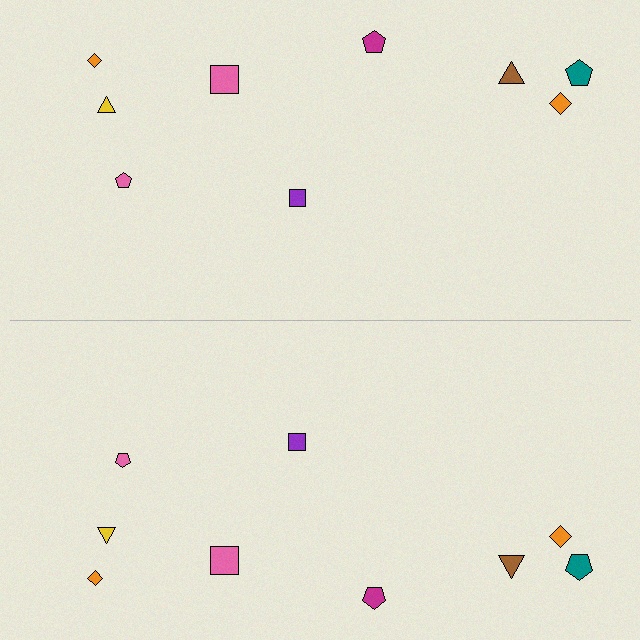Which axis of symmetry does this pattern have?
The pattern has a horizontal axis of symmetry running through the center of the image.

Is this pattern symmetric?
Yes, this pattern has bilateral (reflection) symmetry.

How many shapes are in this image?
There are 18 shapes in this image.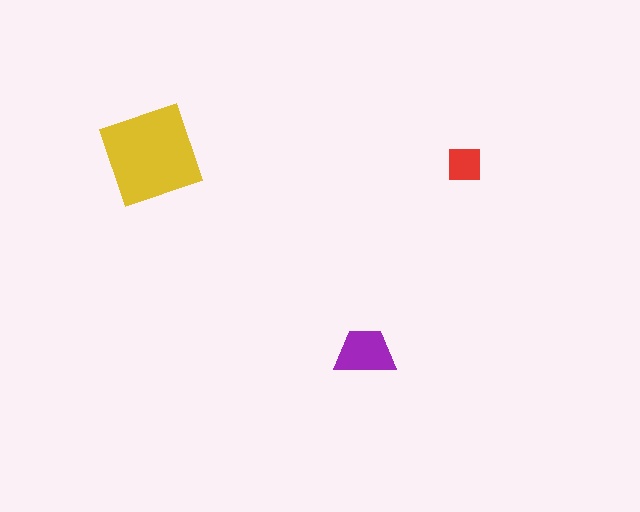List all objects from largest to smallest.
The yellow diamond, the purple trapezoid, the red square.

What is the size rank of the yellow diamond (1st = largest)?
1st.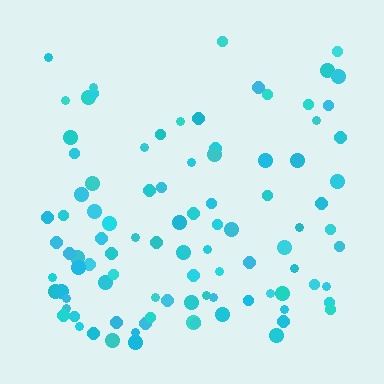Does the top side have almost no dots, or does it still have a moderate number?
Still a moderate number, just noticeably fewer than the bottom.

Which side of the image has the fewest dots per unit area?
The top.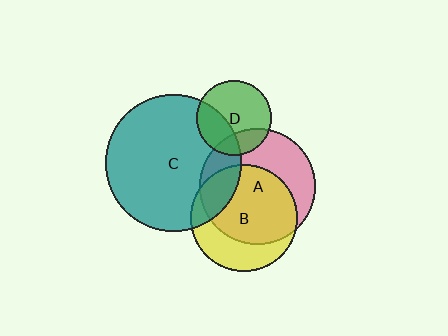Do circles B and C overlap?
Yes.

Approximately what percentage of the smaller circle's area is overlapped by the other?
Approximately 20%.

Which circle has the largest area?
Circle C (teal).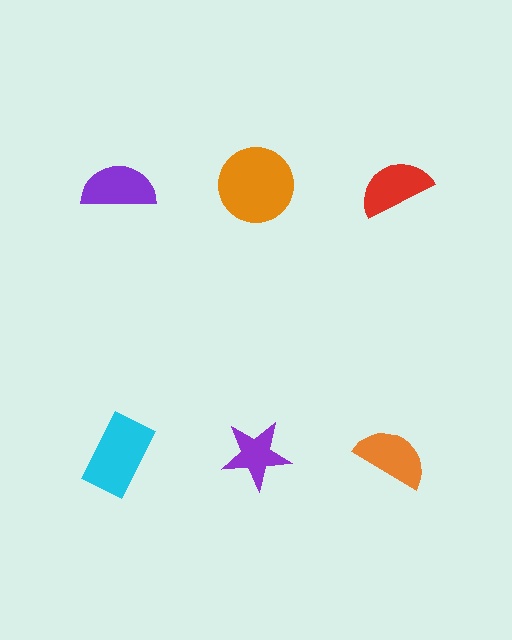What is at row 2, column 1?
A cyan rectangle.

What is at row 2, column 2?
A purple star.